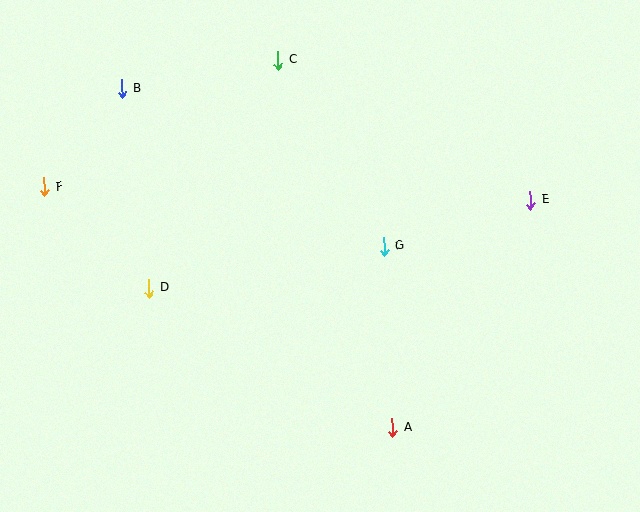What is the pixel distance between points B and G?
The distance between B and G is 306 pixels.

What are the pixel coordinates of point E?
Point E is at (530, 200).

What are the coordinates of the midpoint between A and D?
The midpoint between A and D is at (271, 358).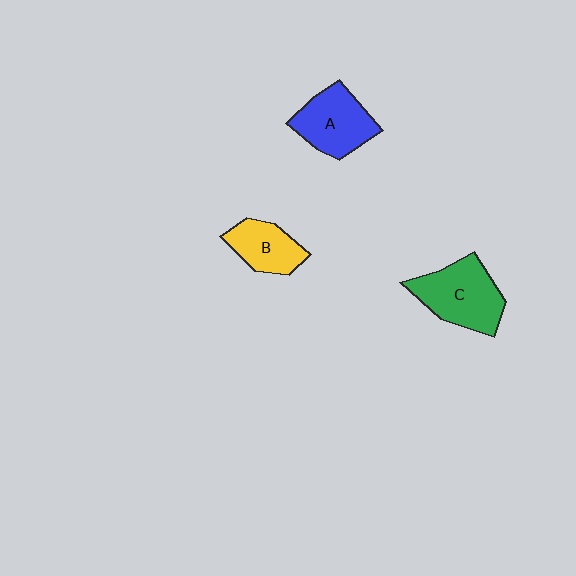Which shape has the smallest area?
Shape B (yellow).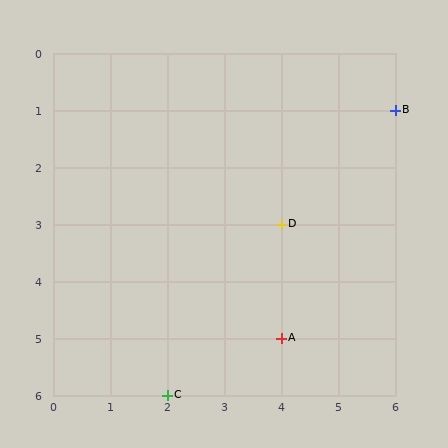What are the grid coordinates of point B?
Point B is at grid coordinates (6, 1).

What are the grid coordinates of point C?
Point C is at grid coordinates (2, 6).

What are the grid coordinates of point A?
Point A is at grid coordinates (4, 5).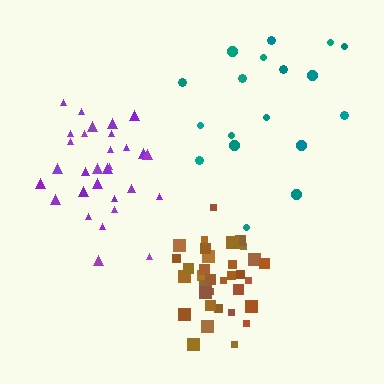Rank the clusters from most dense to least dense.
brown, purple, teal.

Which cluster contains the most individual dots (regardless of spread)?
Brown (35).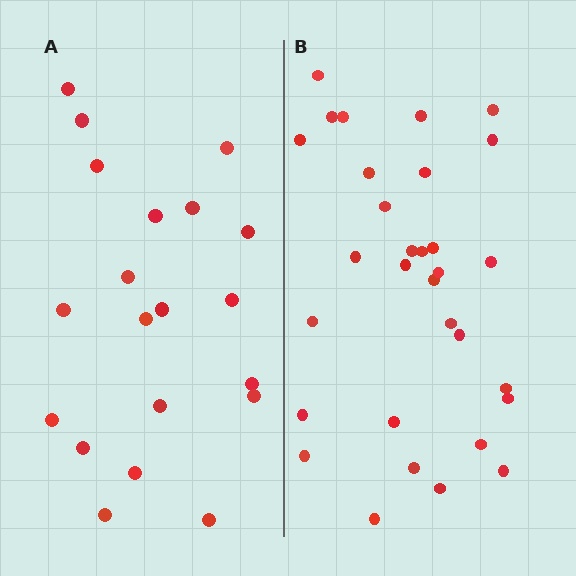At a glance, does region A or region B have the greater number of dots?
Region B (the right region) has more dots.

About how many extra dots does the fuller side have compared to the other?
Region B has roughly 12 or so more dots than region A.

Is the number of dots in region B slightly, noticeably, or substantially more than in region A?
Region B has substantially more. The ratio is roughly 1.6 to 1.